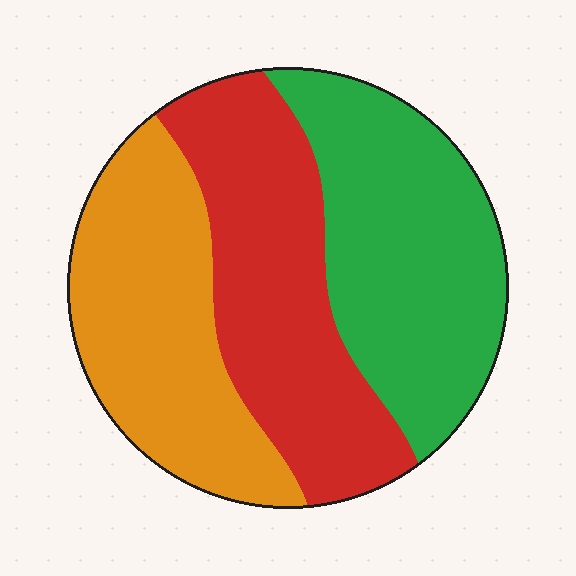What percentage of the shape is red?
Red takes up about one third (1/3) of the shape.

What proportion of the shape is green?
Green takes up about one third (1/3) of the shape.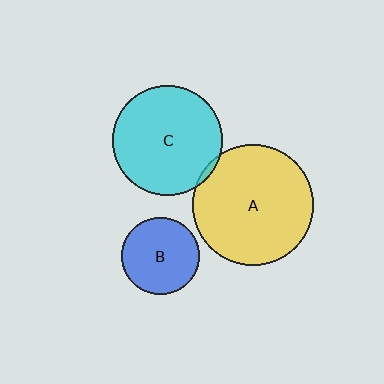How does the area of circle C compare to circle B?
Approximately 2.0 times.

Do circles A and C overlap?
Yes.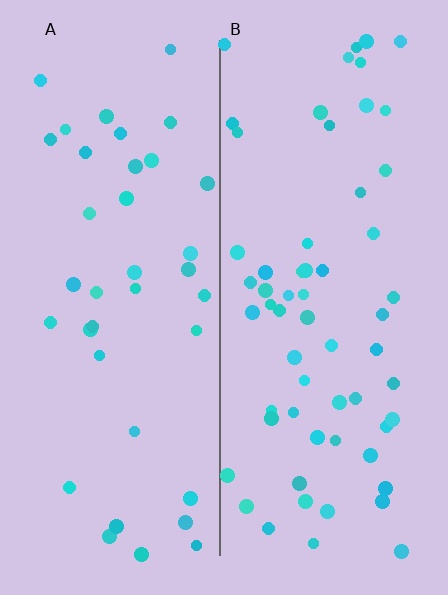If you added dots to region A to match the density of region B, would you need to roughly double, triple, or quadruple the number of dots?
Approximately double.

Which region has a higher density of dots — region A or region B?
B (the right).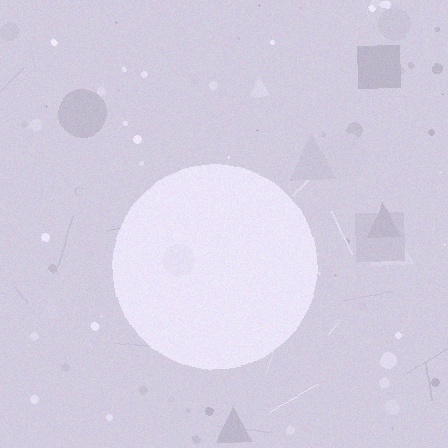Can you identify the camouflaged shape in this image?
The camouflaged shape is a circle.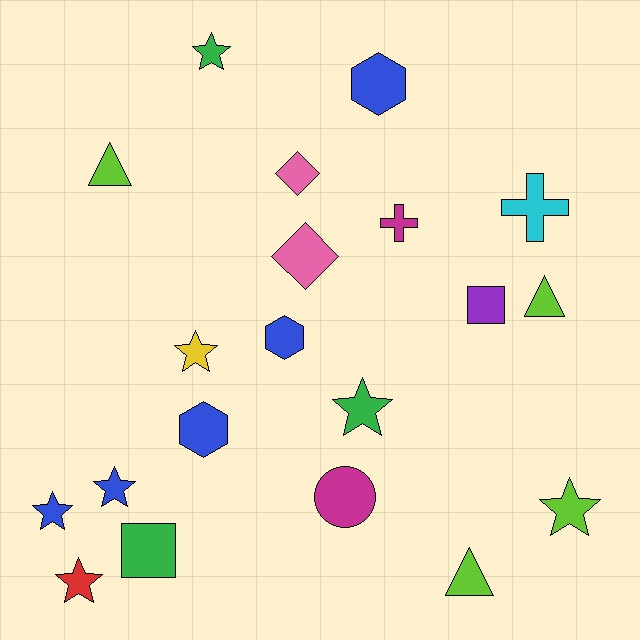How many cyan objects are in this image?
There is 1 cyan object.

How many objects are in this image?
There are 20 objects.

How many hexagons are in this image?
There are 3 hexagons.